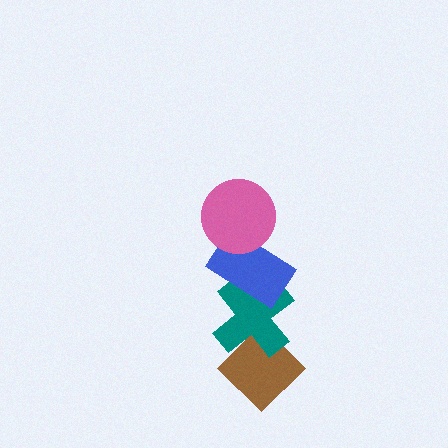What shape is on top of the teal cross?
The blue rectangle is on top of the teal cross.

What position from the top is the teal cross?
The teal cross is 3rd from the top.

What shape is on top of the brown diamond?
The teal cross is on top of the brown diamond.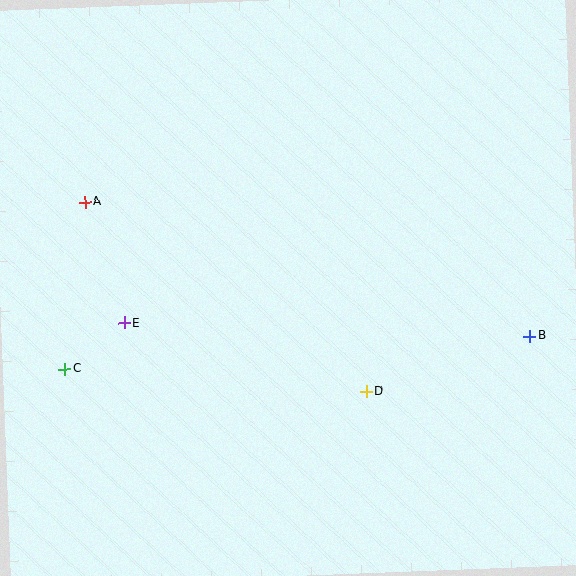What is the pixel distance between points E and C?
The distance between E and C is 75 pixels.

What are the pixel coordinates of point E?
Point E is at (124, 323).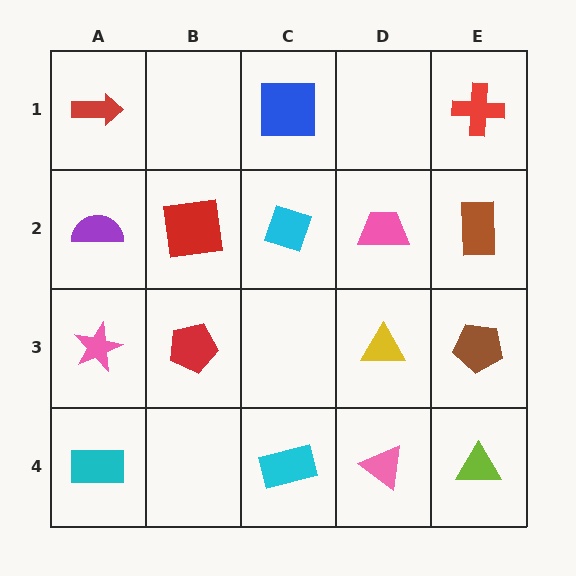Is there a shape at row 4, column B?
No, that cell is empty.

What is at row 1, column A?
A red arrow.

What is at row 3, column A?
A pink star.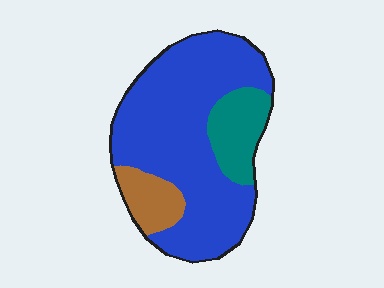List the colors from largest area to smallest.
From largest to smallest: blue, teal, brown.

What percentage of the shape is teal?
Teal takes up about one sixth (1/6) of the shape.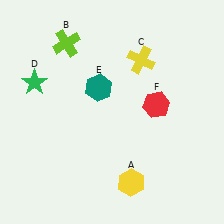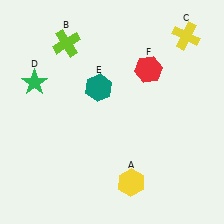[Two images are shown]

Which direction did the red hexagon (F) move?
The red hexagon (F) moved up.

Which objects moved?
The objects that moved are: the yellow cross (C), the red hexagon (F).